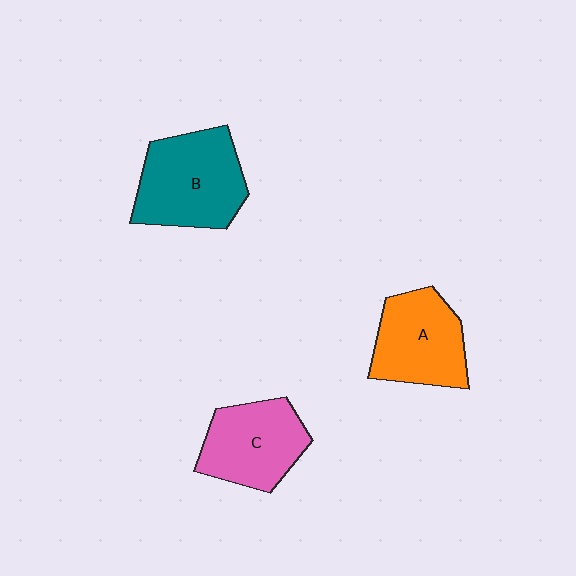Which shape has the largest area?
Shape B (teal).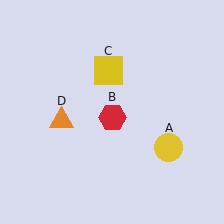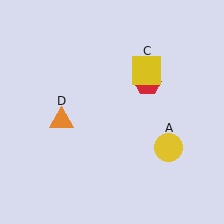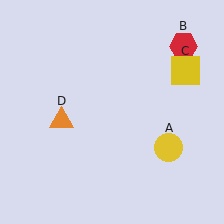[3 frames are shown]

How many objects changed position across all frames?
2 objects changed position: red hexagon (object B), yellow square (object C).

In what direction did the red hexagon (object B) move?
The red hexagon (object B) moved up and to the right.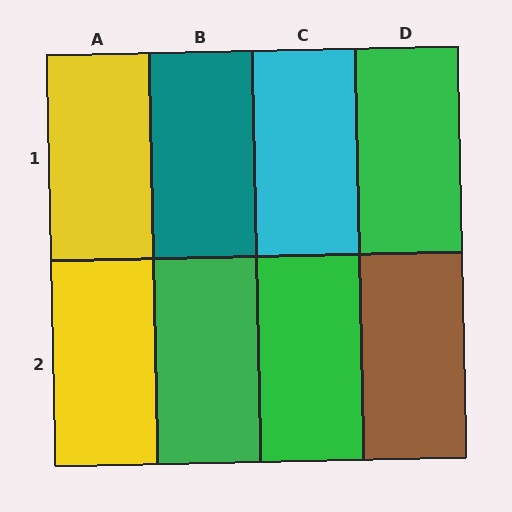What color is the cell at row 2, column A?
Yellow.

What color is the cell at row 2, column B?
Green.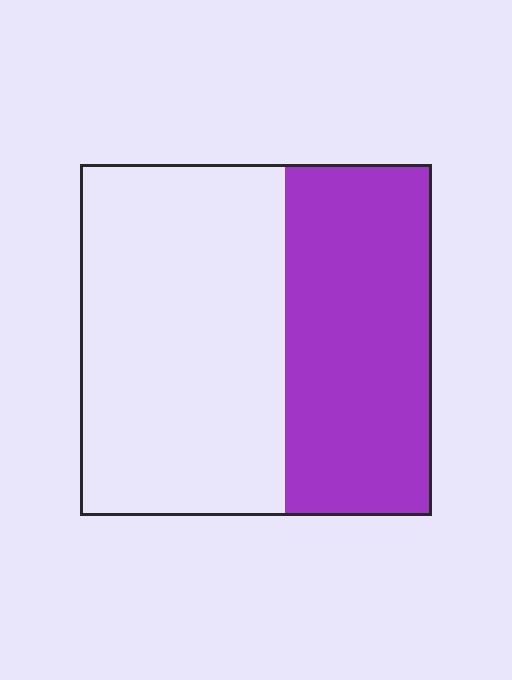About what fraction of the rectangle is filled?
About two fifths (2/5).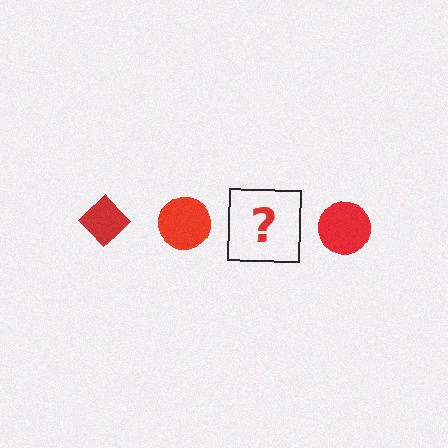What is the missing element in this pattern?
The missing element is a red diamond.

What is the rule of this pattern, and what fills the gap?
The rule is that the pattern cycles through diamond, circle shapes in red. The gap should be filled with a red diamond.